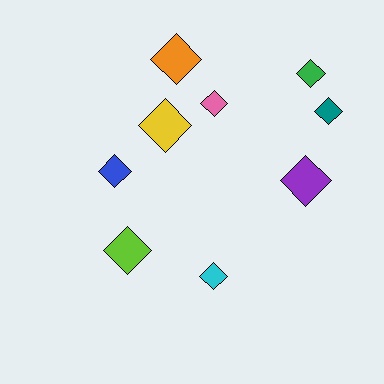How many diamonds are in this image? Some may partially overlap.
There are 9 diamonds.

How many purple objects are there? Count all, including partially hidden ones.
There is 1 purple object.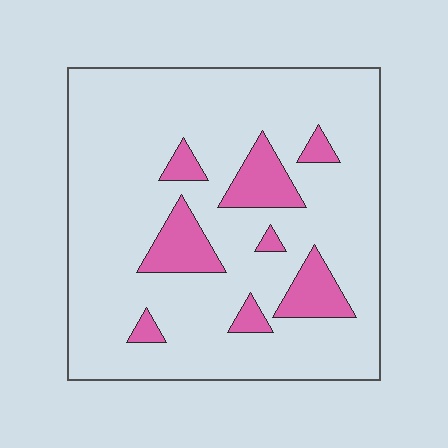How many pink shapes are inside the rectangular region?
8.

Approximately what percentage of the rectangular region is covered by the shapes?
Approximately 15%.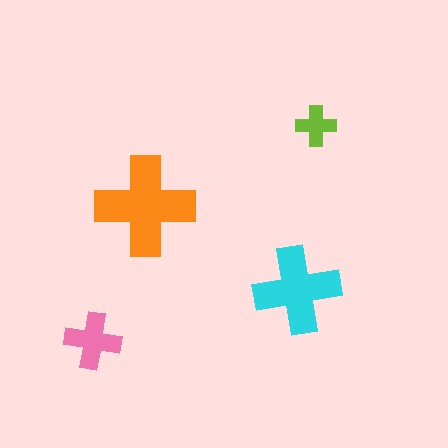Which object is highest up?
The lime cross is topmost.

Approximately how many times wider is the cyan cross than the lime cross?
About 2 times wider.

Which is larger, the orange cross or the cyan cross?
The orange one.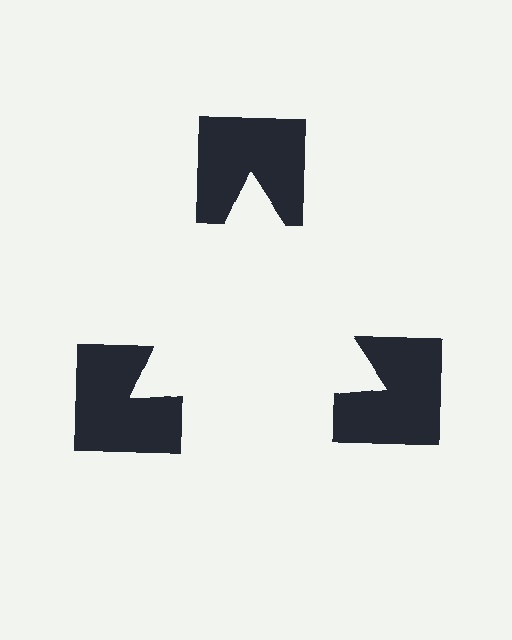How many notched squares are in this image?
There are 3 — one at each vertex of the illusory triangle.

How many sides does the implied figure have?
3 sides.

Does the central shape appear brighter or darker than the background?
It typically appears slightly brighter than the background, even though no actual brightness change is drawn.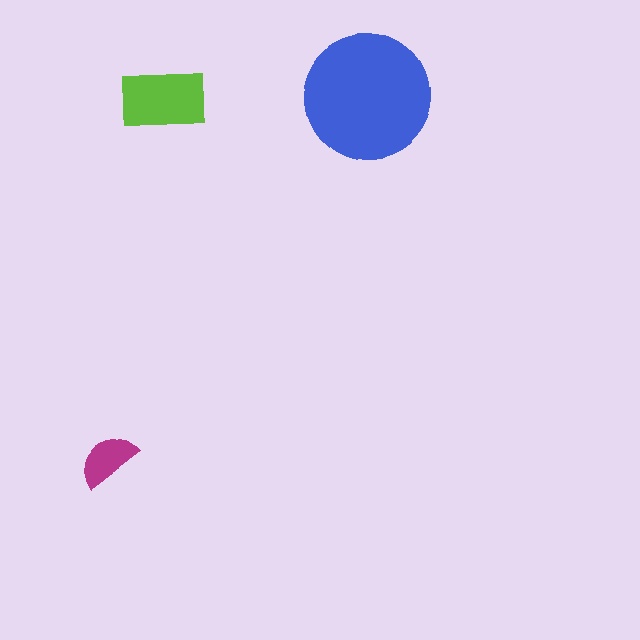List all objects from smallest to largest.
The magenta semicircle, the lime rectangle, the blue circle.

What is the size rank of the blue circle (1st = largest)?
1st.